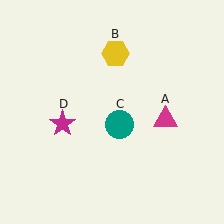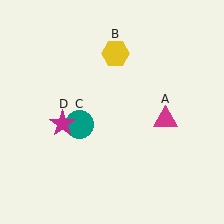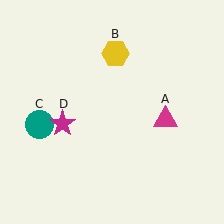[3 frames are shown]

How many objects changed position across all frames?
1 object changed position: teal circle (object C).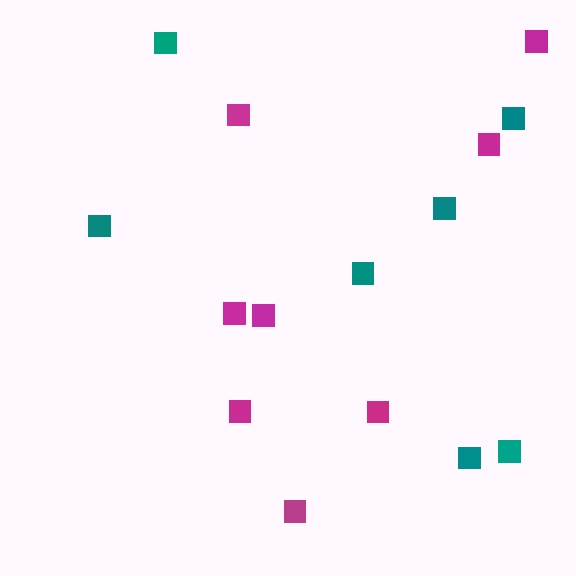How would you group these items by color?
There are 2 groups: one group of teal squares (7) and one group of magenta squares (8).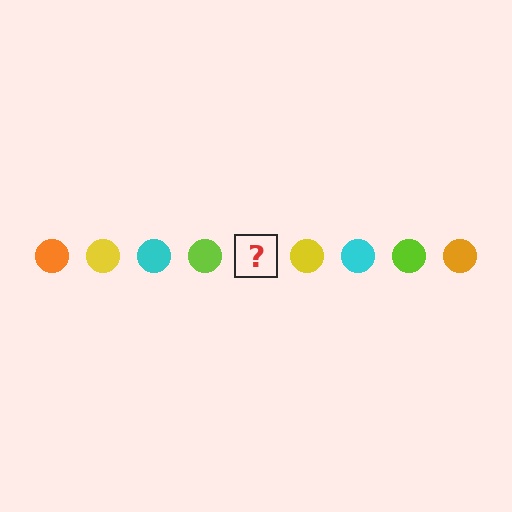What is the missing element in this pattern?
The missing element is an orange circle.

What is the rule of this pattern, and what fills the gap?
The rule is that the pattern cycles through orange, yellow, cyan, lime circles. The gap should be filled with an orange circle.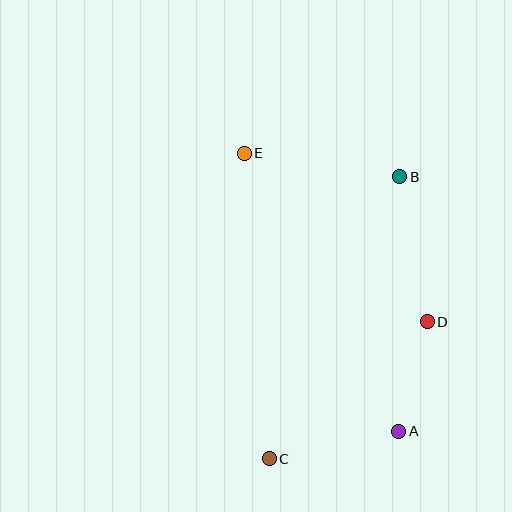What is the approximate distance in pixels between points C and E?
The distance between C and E is approximately 307 pixels.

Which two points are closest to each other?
Points A and D are closest to each other.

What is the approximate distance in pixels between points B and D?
The distance between B and D is approximately 148 pixels.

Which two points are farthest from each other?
Points A and E are farthest from each other.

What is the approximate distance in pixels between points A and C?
The distance between A and C is approximately 132 pixels.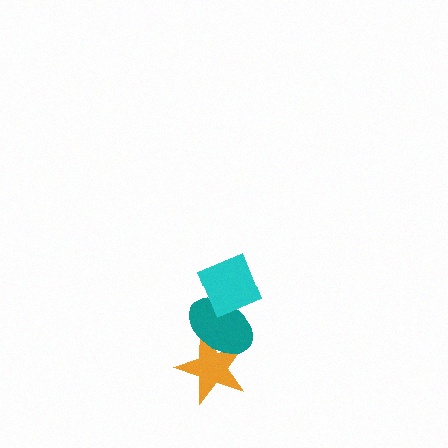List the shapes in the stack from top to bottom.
From top to bottom: the cyan diamond, the teal ellipse, the orange star.